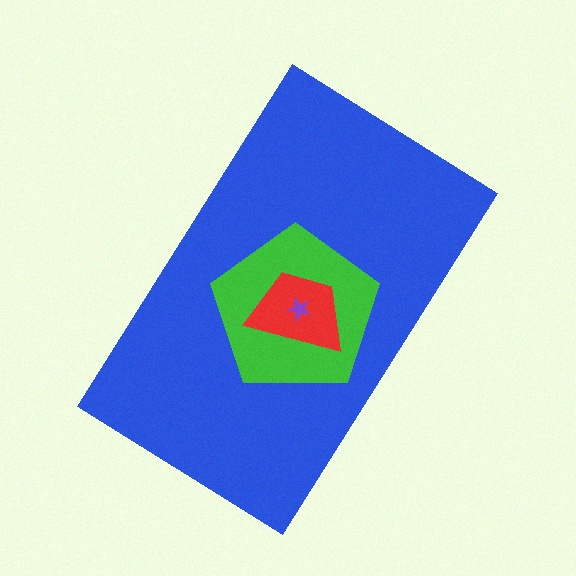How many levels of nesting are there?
4.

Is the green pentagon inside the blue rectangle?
Yes.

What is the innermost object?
The purple star.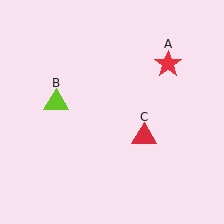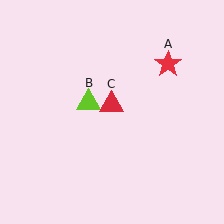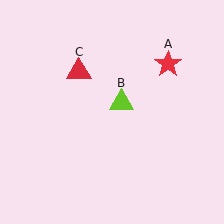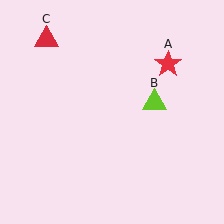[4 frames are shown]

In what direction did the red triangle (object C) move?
The red triangle (object C) moved up and to the left.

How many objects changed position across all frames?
2 objects changed position: lime triangle (object B), red triangle (object C).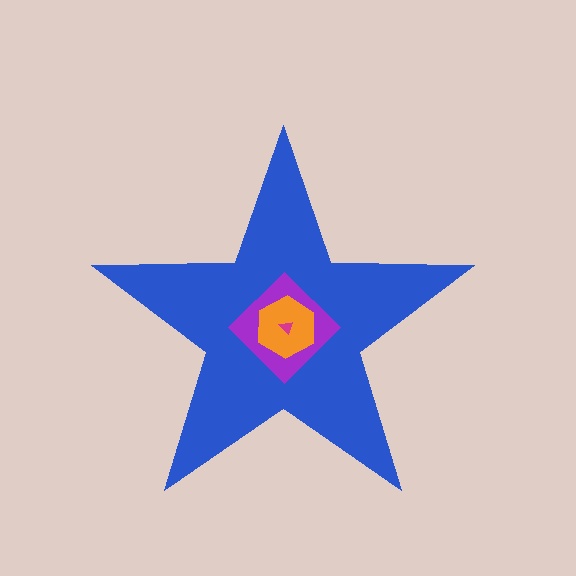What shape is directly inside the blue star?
The purple diamond.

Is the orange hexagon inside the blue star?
Yes.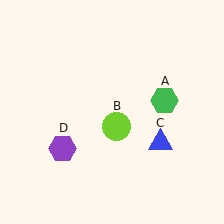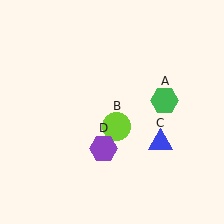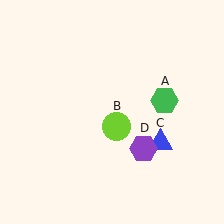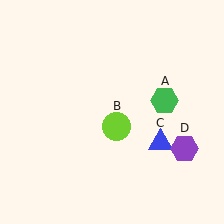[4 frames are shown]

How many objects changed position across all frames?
1 object changed position: purple hexagon (object D).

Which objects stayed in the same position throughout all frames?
Green hexagon (object A) and lime circle (object B) and blue triangle (object C) remained stationary.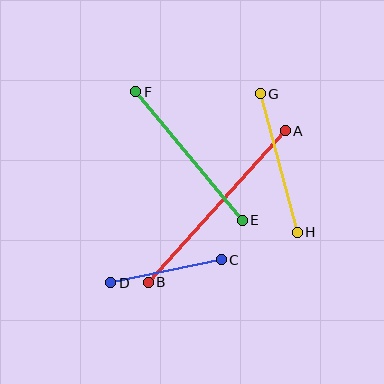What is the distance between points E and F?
The distance is approximately 167 pixels.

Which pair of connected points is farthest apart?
Points A and B are farthest apart.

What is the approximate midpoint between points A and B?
The midpoint is at approximately (217, 206) pixels.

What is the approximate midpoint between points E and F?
The midpoint is at approximately (189, 156) pixels.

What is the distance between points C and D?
The distance is approximately 113 pixels.